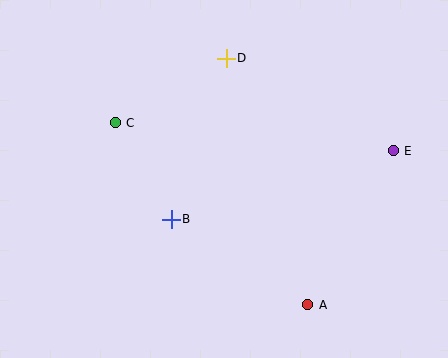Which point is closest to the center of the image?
Point B at (171, 219) is closest to the center.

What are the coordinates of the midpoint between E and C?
The midpoint between E and C is at (254, 137).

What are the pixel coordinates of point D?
Point D is at (226, 58).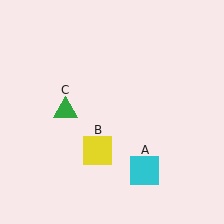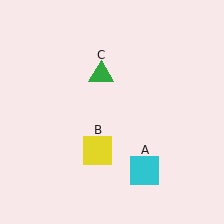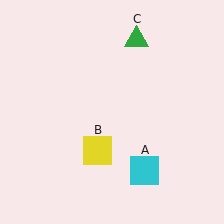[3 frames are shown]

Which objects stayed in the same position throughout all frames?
Cyan square (object A) and yellow square (object B) remained stationary.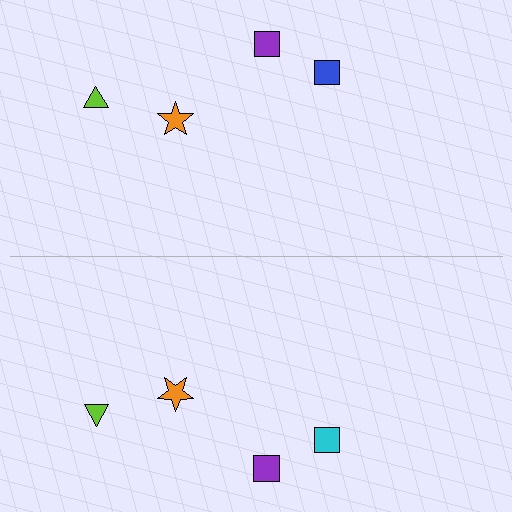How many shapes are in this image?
There are 8 shapes in this image.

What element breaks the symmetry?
The cyan square on the bottom side breaks the symmetry — its mirror counterpart is blue.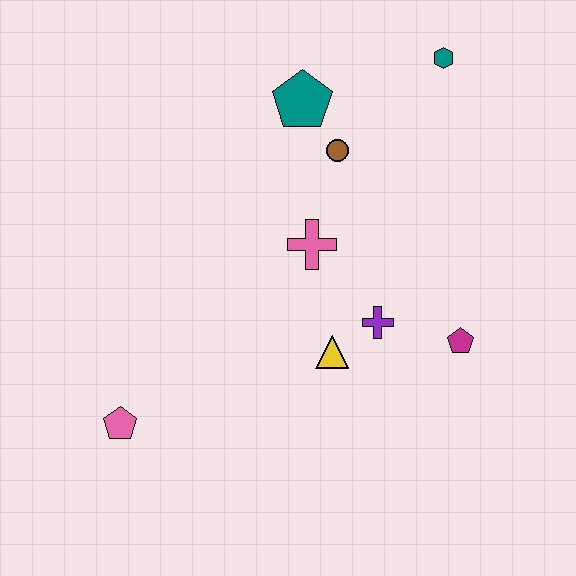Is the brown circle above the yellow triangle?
Yes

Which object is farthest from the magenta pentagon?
The pink pentagon is farthest from the magenta pentagon.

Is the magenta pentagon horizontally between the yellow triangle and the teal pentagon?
No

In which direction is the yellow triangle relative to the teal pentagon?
The yellow triangle is below the teal pentagon.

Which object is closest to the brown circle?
The teal pentagon is closest to the brown circle.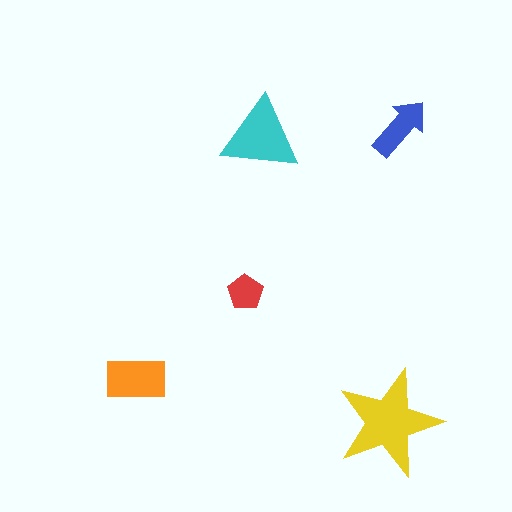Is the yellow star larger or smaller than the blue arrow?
Larger.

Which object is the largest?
The yellow star.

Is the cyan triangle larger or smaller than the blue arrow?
Larger.